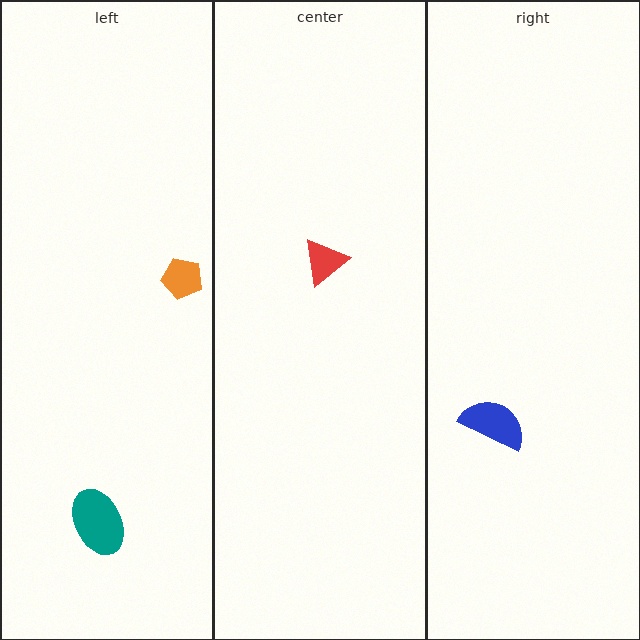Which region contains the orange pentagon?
The left region.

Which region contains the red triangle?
The center region.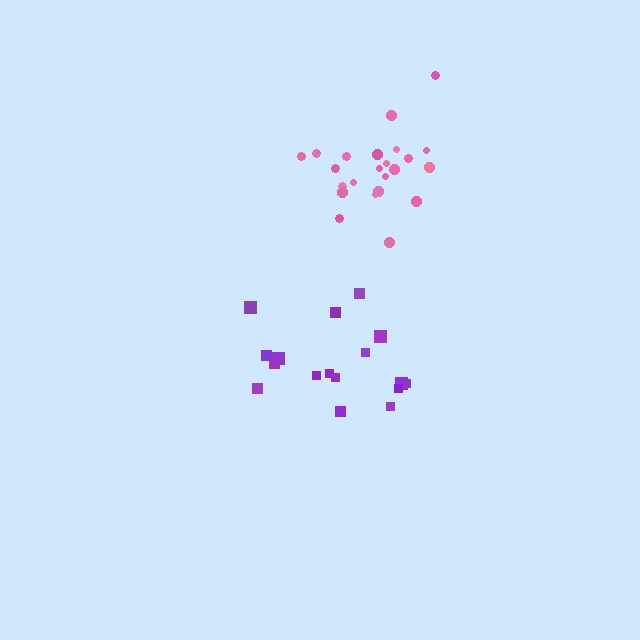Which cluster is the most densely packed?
Pink.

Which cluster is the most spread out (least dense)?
Purple.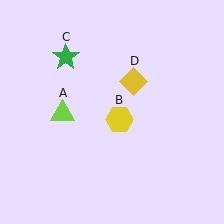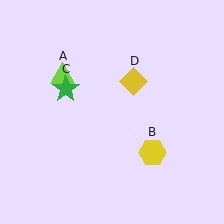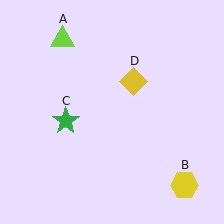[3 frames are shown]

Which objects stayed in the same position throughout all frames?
Yellow diamond (object D) remained stationary.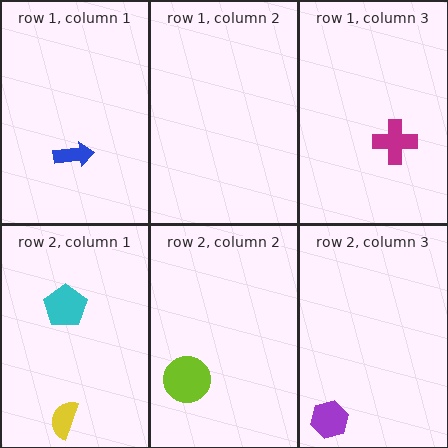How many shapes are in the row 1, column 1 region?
1.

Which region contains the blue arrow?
The row 1, column 1 region.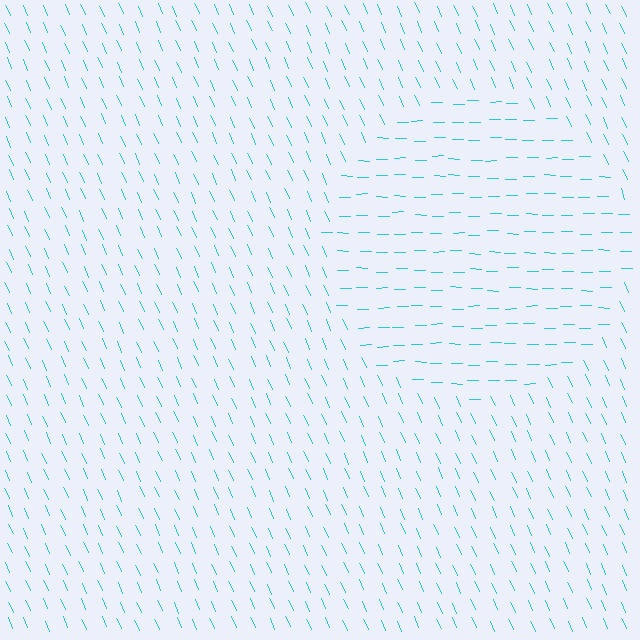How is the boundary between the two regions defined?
The boundary is defined purely by a change in line orientation (approximately 66 degrees difference). All lines are the same color and thickness.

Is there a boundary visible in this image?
Yes, there is a texture boundary formed by a change in line orientation.